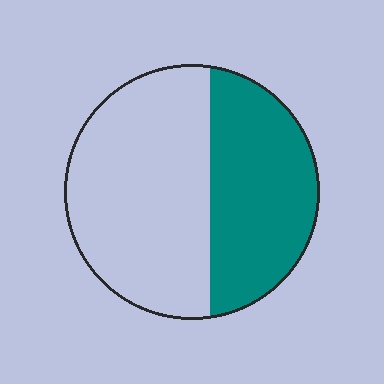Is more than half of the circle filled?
No.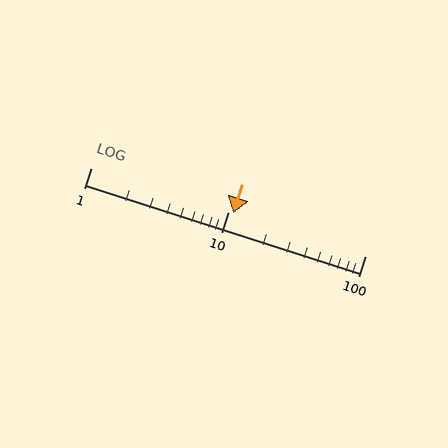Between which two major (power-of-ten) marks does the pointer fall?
The pointer is between 10 and 100.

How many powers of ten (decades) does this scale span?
The scale spans 2 decades, from 1 to 100.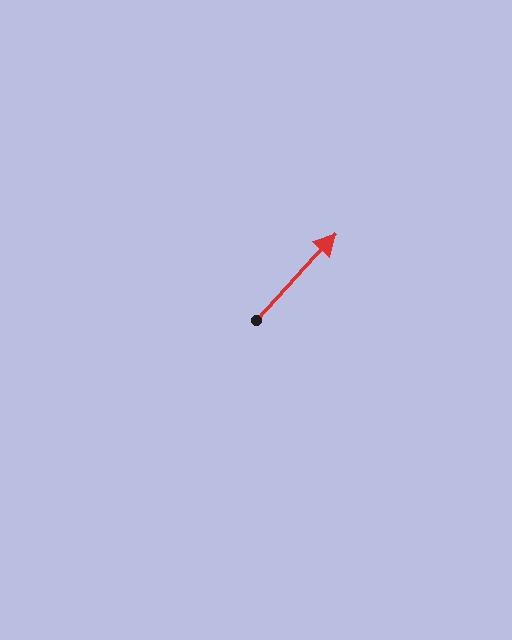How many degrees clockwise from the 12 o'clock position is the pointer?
Approximately 43 degrees.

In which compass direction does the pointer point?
Northeast.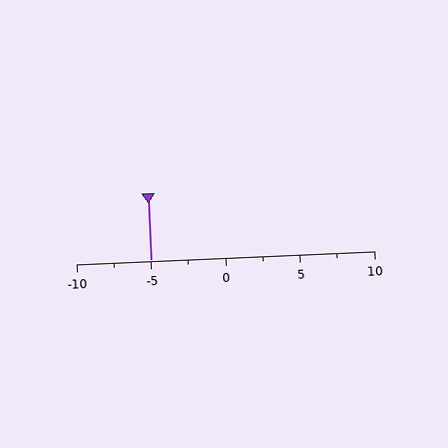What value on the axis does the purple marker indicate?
The marker indicates approximately -5.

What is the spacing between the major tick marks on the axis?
The major ticks are spaced 5 apart.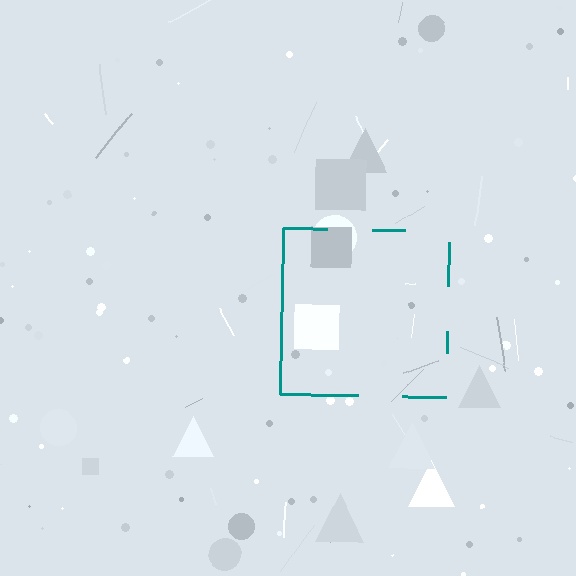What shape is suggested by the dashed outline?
The dashed outline suggests a square.